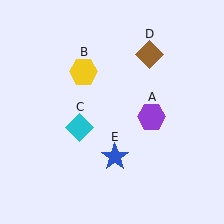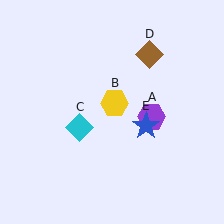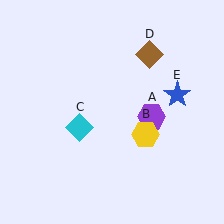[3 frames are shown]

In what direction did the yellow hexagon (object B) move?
The yellow hexagon (object B) moved down and to the right.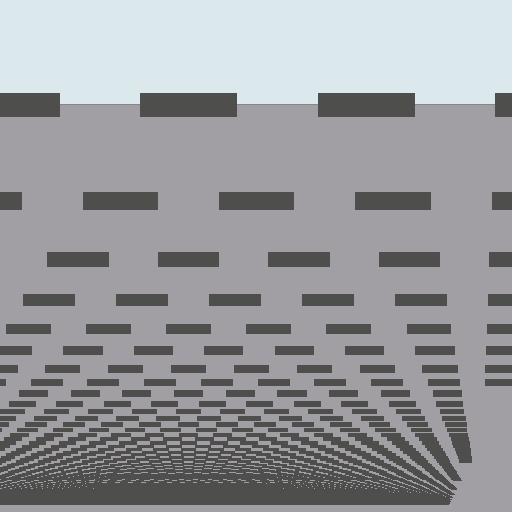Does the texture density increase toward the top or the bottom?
Density increases toward the bottom.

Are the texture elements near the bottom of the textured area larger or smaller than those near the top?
Smaller. The gradient is inverted — elements near the bottom are smaller and denser.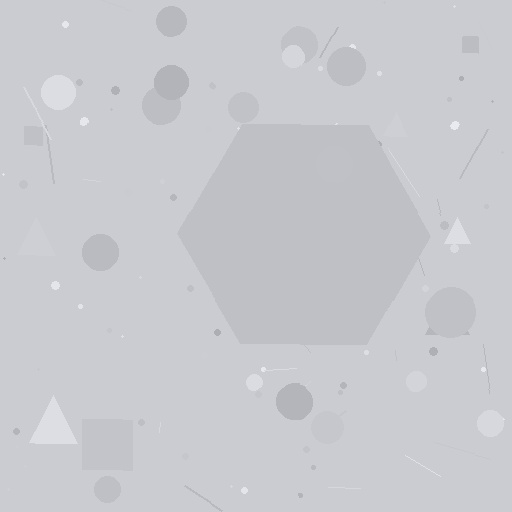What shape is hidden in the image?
A hexagon is hidden in the image.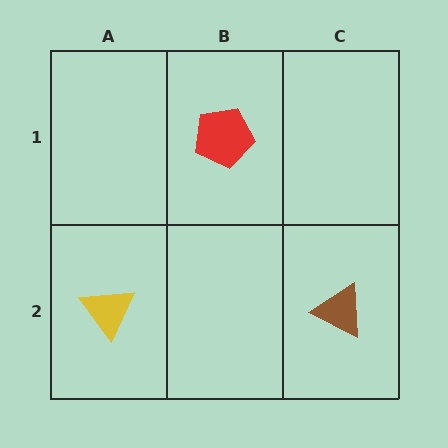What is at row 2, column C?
A brown triangle.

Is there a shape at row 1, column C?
No, that cell is empty.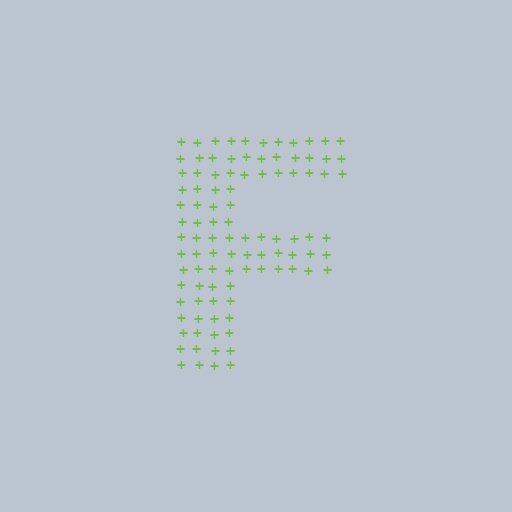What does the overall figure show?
The overall figure shows the letter F.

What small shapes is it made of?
It is made of small plus signs.